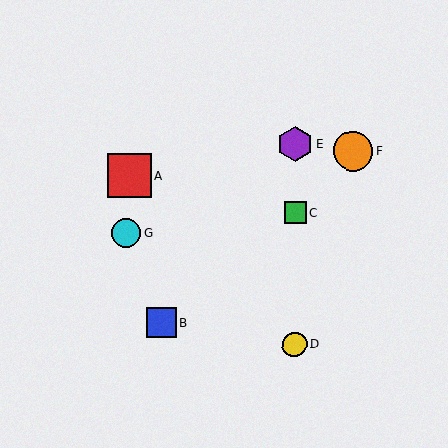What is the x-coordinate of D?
Object D is at x≈295.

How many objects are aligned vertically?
3 objects (C, D, E) are aligned vertically.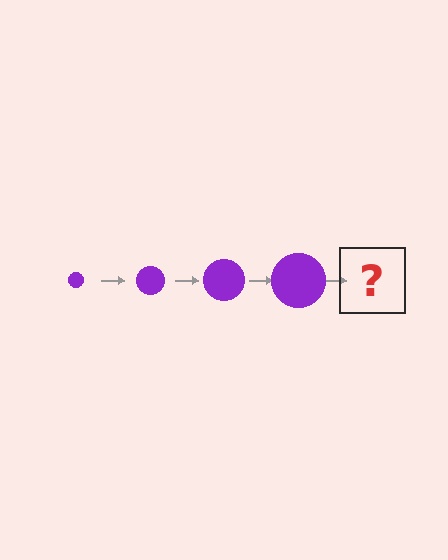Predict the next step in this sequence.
The next step is a purple circle, larger than the previous one.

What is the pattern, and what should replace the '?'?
The pattern is that the circle gets progressively larger each step. The '?' should be a purple circle, larger than the previous one.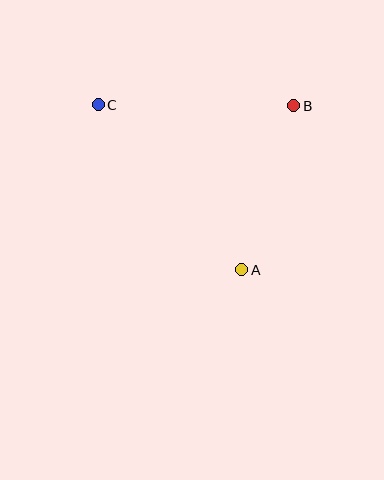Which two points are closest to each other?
Points A and B are closest to each other.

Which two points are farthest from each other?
Points A and C are farthest from each other.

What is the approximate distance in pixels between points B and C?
The distance between B and C is approximately 195 pixels.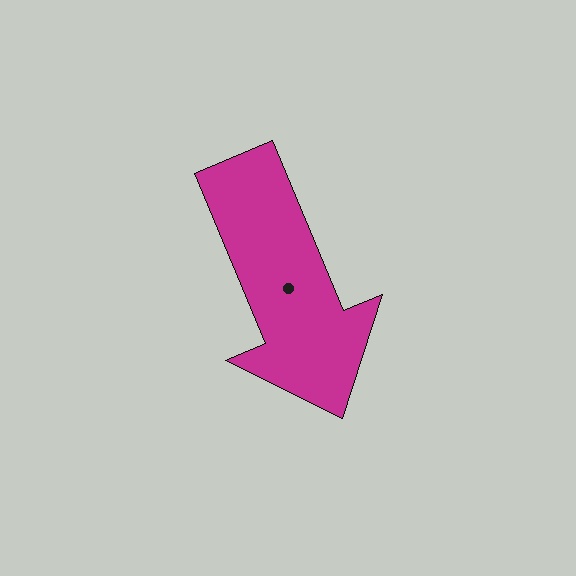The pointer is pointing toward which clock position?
Roughly 5 o'clock.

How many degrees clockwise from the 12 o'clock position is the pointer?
Approximately 157 degrees.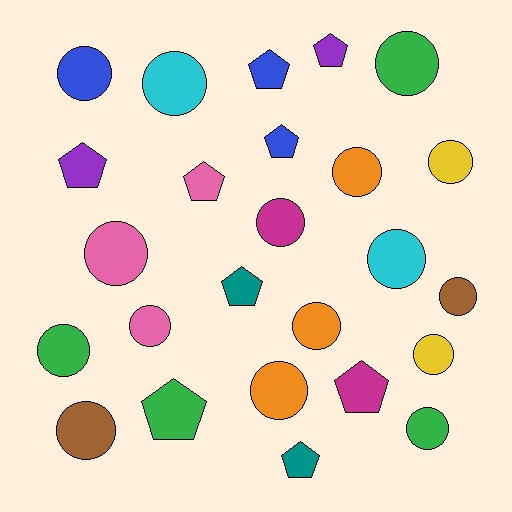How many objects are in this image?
There are 25 objects.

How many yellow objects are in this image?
There are 2 yellow objects.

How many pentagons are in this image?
There are 9 pentagons.